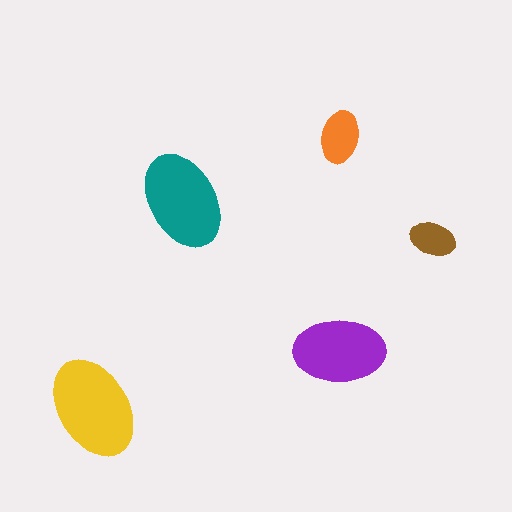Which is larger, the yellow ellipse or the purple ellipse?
The yellow one.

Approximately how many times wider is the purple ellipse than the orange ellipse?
About 1.5 times wider.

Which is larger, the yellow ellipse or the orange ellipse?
The yellow one.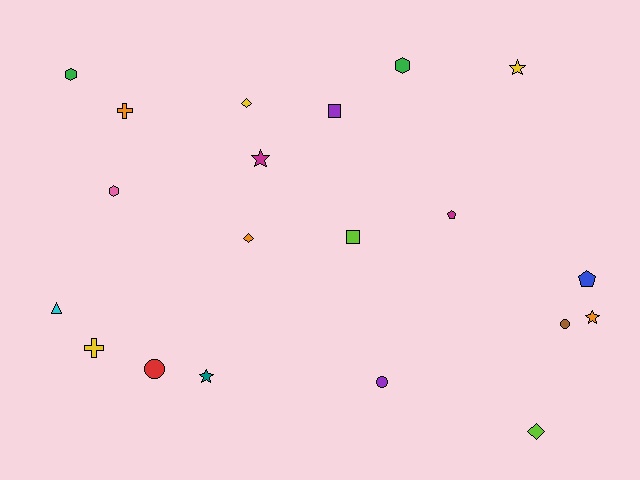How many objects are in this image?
There are 20 objects.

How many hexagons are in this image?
There are 3 hexagons.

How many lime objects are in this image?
There are 2 lime objects.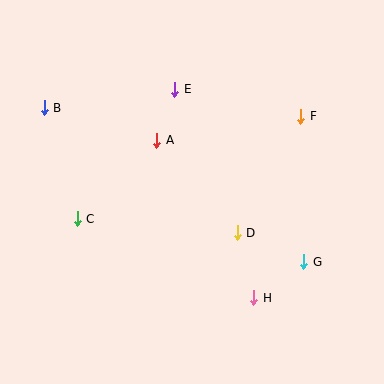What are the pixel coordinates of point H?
Point H is at (254, 298).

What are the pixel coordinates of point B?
Point B is at (44, 108).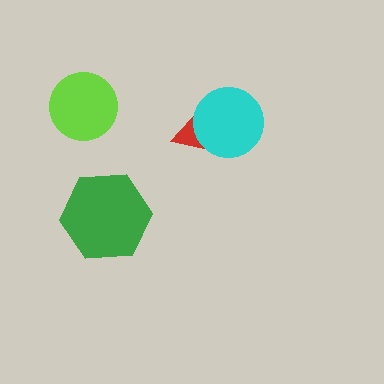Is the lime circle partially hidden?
No, no other shape covers it.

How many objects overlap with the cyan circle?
1 object overlaps with the cyan circle.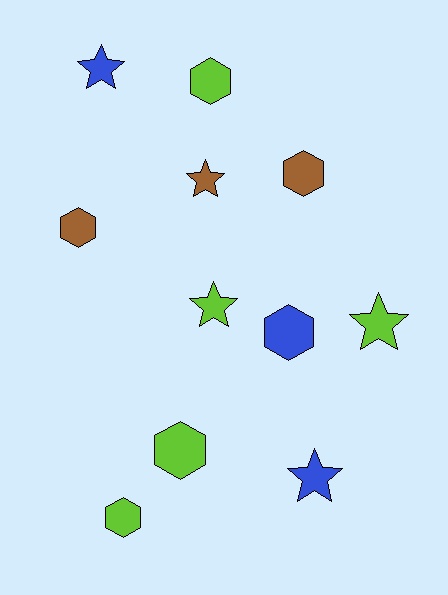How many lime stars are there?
There are 2 lime stars.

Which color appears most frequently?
Lime, with 5 objects.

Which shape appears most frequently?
Hexagon, with 6 objects.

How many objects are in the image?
There are 11 objects.